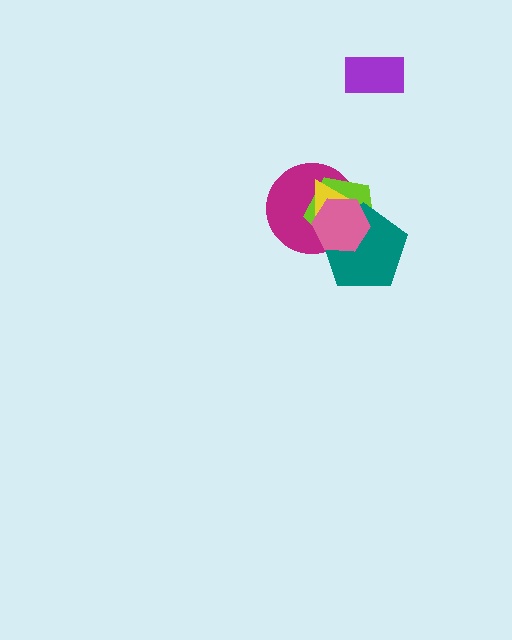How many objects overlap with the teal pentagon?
4 objects overlap with the teal pentagon.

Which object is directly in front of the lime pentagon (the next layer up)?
The yellow triangle is directly in front of the lime pentagon.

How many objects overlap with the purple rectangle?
0 objects overlap with the purple rectangle.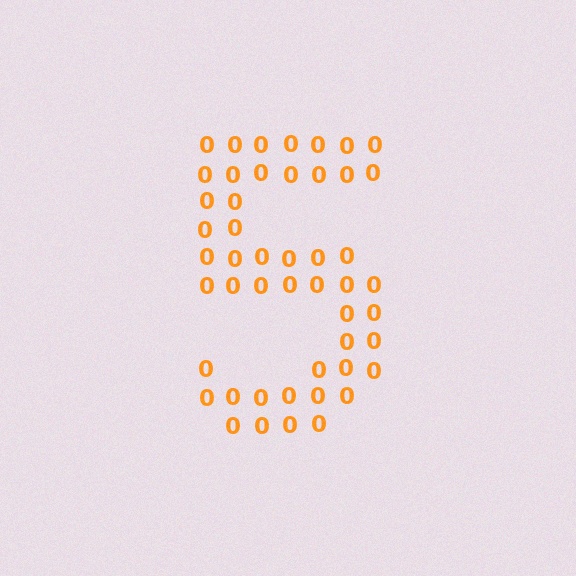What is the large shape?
The large shape is the digit 5.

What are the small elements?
The small elements are digit 0's.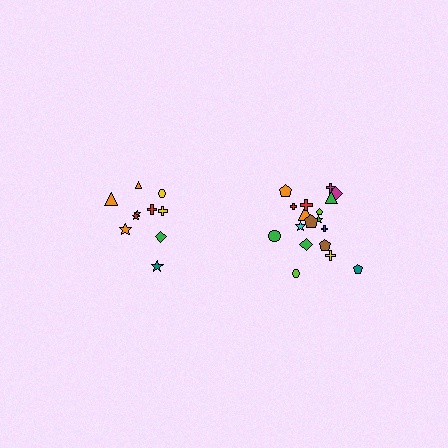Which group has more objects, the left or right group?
The right group.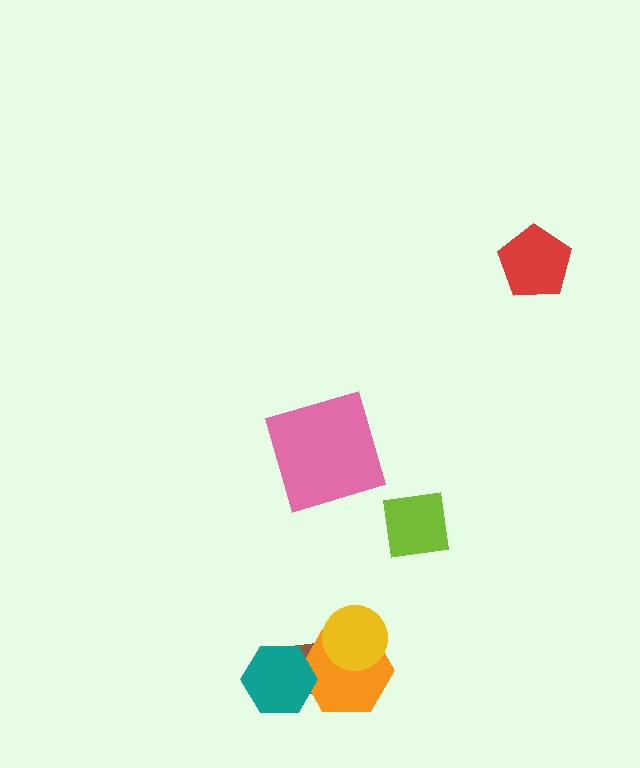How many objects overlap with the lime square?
0 objects overlap with the lime square.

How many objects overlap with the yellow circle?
2 objects overlap with the yellow circle.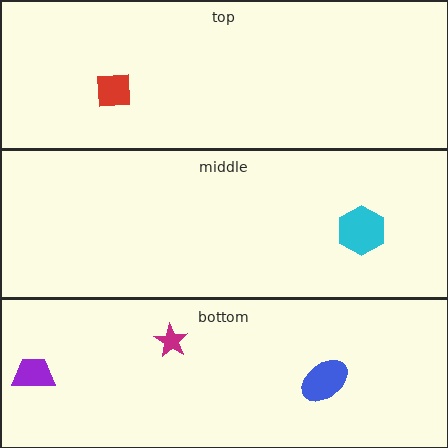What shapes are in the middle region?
The cyan hexagon.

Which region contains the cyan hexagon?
The middle region.